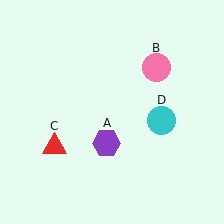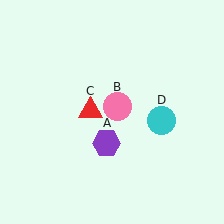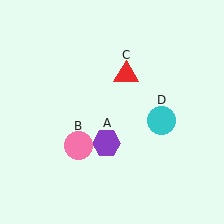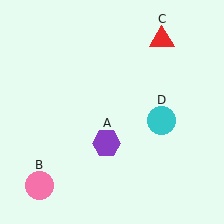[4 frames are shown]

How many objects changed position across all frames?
2 objects changed position: pink circle (object B), red triangle (object C).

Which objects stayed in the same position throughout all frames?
Purple hexagon (object A) and cyan circle (object D) remained stationary.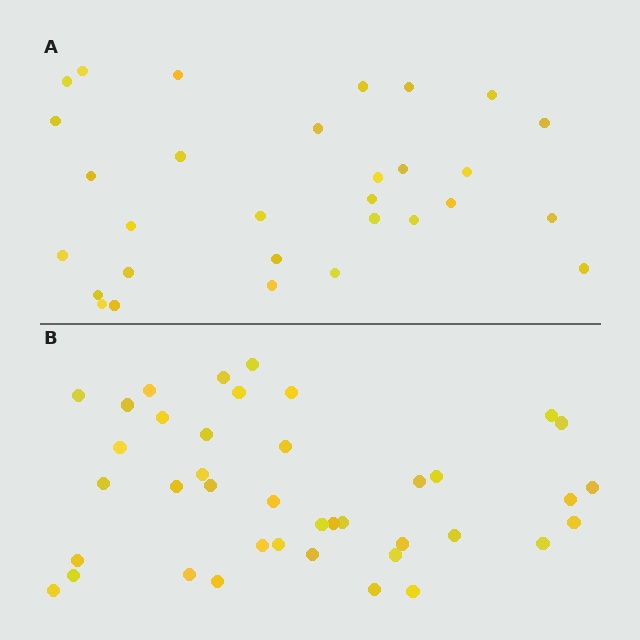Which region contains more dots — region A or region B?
Region B (the bottom region) has more dots.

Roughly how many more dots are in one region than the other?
Region B has roughly 10 or so more dots than region A.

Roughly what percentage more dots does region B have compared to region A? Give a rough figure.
About 35% more.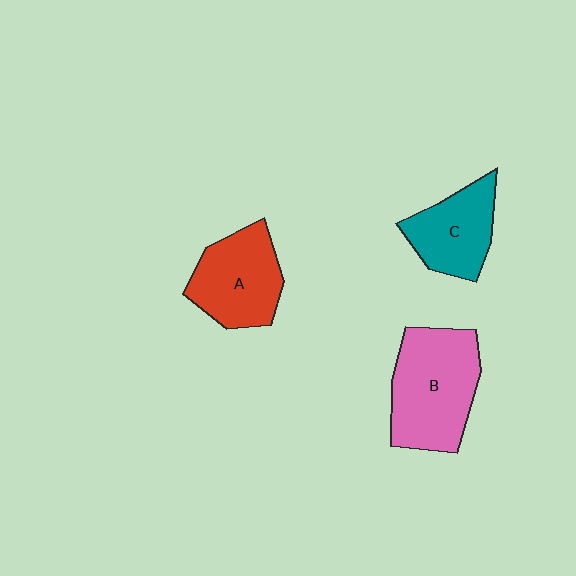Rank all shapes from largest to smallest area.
From largest to smallest: B (pink), A (red), C (teal).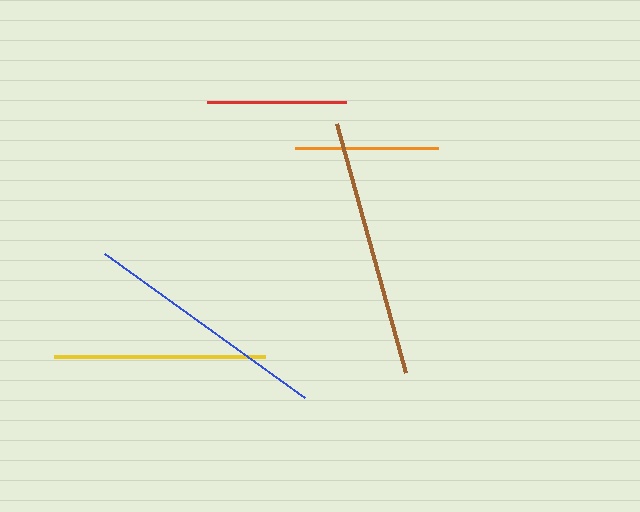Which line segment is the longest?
The brown line is the longest at approximately 258 pixels.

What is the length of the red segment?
The red segment is approximately 139 pixels long.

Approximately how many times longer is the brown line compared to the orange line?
The brown line is approximately 1.8 times the length of the orange line.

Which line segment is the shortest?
The red line is the shortest at approximately 139 pixels.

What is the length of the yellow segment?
The yellow segment is approximately 211 pixels long.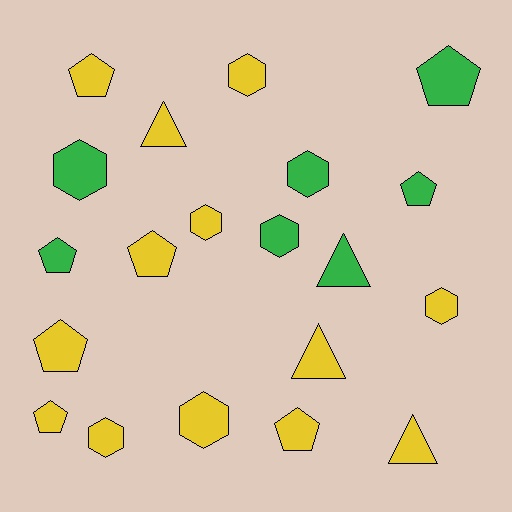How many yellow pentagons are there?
There are 5 yellow pentagons.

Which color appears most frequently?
Yellow, with 13 objects.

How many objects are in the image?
There are 20 objects.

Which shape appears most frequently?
Pentagon, with 8 objects.